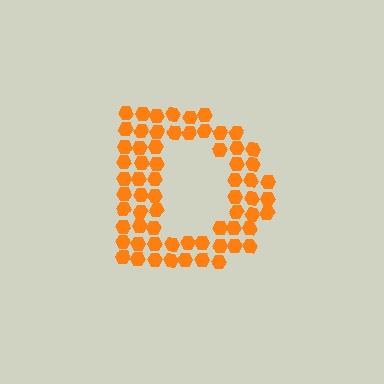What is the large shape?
The large shape is the letter D.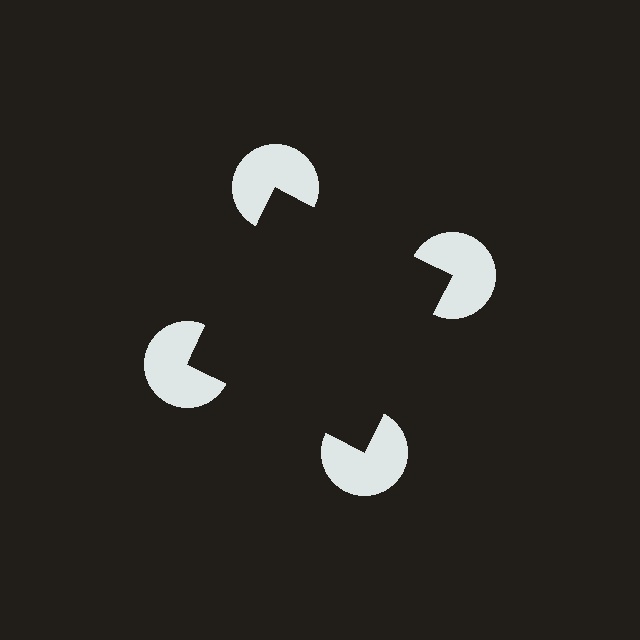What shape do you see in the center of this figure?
An illusory square — its edges are inferred from the aligned wedge cuts in the pac-man discs, not physically drawn.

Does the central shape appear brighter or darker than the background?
It typically appears slightly darker than the background, even though no actual brightness change is drawn.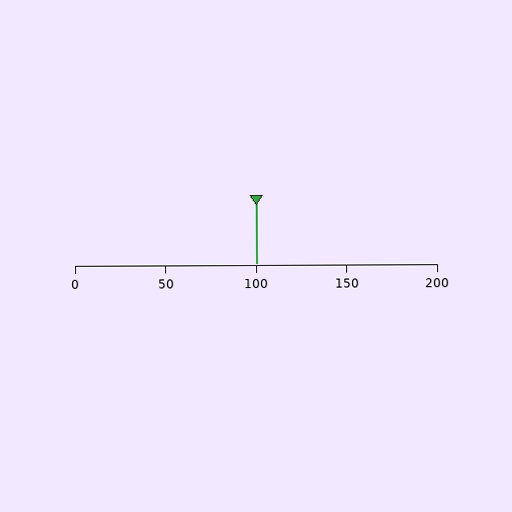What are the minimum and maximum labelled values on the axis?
The axis runs from 0 to 200.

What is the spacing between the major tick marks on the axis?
The major ticks are spaced 50 apart.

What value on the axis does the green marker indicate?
The marker indicates approximately 100.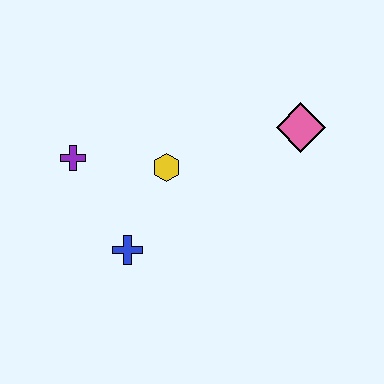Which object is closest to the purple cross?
The yellow hexagon is closest to the purple cross.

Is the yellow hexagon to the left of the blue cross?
No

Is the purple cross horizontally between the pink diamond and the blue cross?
No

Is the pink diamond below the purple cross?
No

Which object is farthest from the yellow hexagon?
The pink diamond is farthest from the yellow hexagon.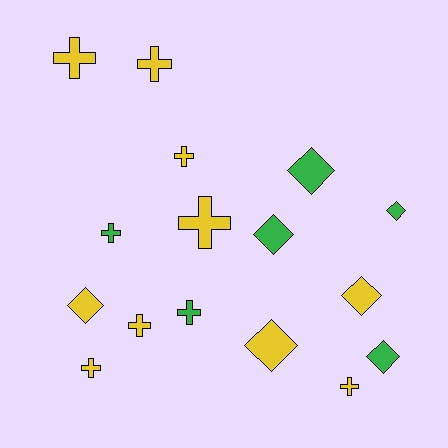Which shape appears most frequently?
Cross, with 9 objects.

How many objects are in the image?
There are 16 objects.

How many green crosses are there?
There are 2 green crosses.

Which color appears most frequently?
Yellow, with 10 objects.